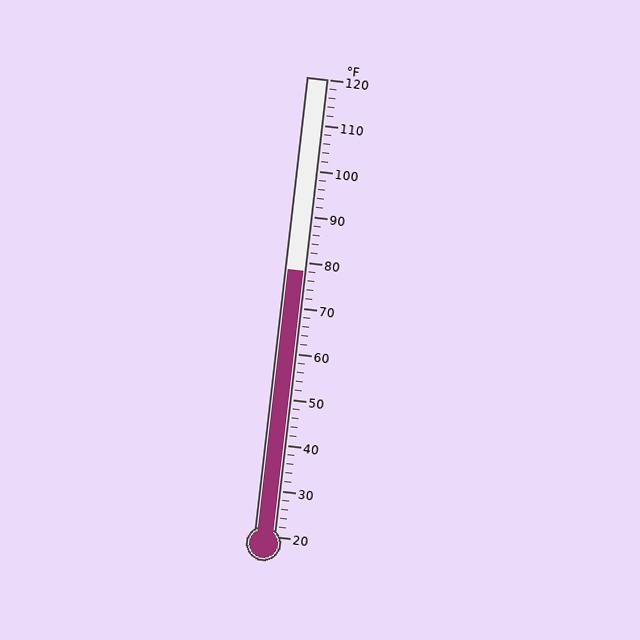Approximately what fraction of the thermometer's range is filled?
The thermometer is filled to approximately 60% of its range.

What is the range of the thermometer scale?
The thermometer scale ranges from 20°F to 120°F.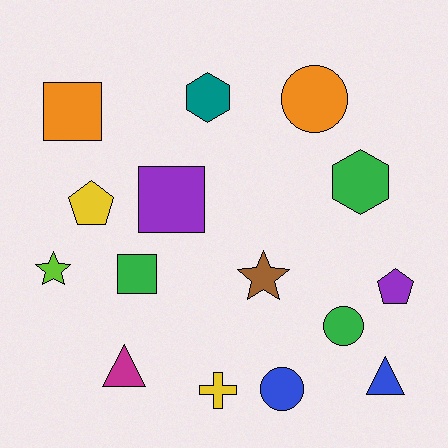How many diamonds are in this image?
There are no diamonds.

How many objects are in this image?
There are 15 objects.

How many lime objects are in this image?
There is 1 lime object.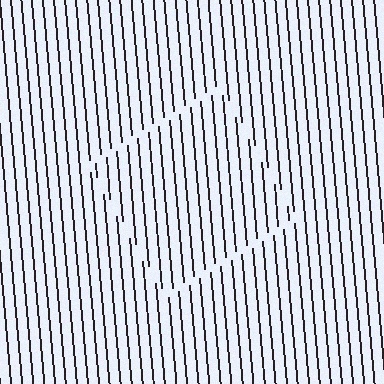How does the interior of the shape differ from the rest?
The interior of the shape contains the same grating, shifted by half a period — the contour is defined by the phase discontinuity where line-ends from the inner and outer gratings abut.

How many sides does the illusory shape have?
4 sides — the line-ends trace a square.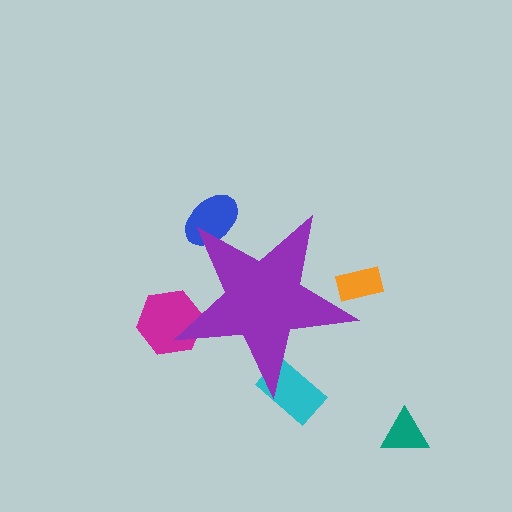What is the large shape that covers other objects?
A purple star.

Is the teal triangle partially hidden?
No, the teal triangle is fully visible.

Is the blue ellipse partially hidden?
Yes, the blue ellipse is partially hidden behind the purple star.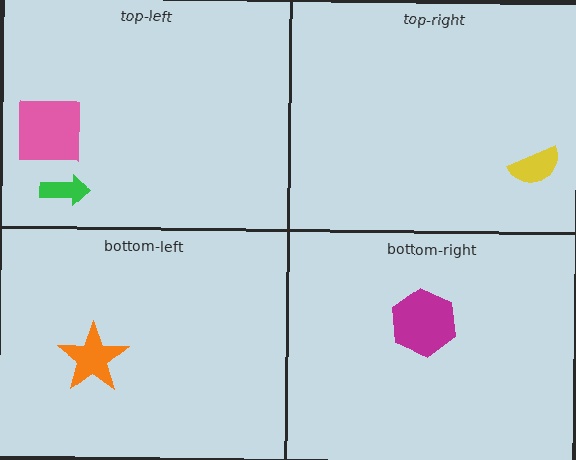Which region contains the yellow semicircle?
The top-right region.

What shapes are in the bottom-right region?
The magenta hexagon.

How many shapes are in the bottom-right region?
1.